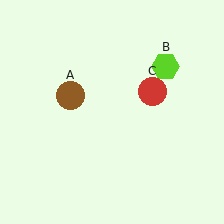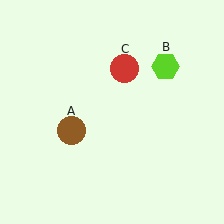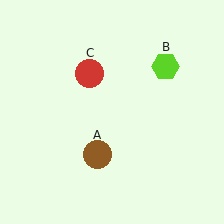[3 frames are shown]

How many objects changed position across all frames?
2 objects changed position: brown circle (object A), red circle (object C).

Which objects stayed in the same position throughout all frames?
Lime hexagon (object B) remained stationary.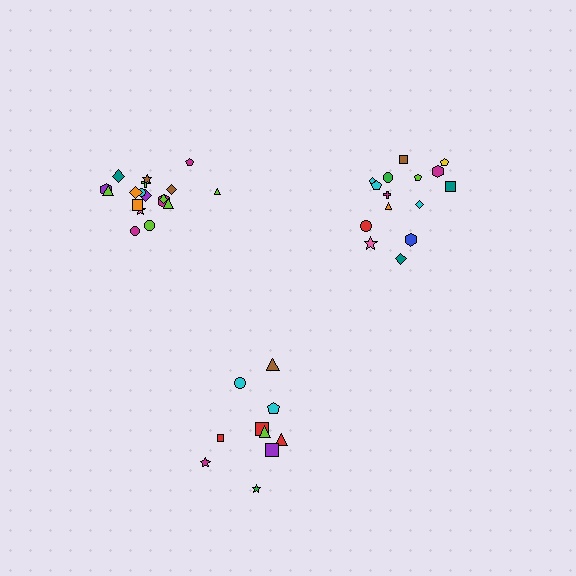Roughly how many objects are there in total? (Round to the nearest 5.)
Roughly 45 objects in total.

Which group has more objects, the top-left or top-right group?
The top-left group.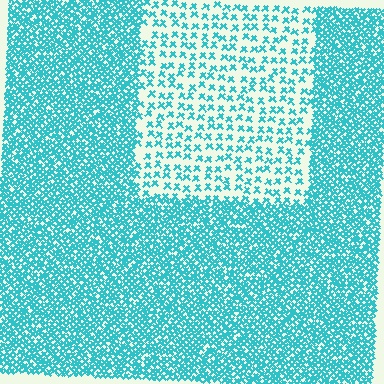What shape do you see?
I see a rectangle.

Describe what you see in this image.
The image contains small cyan elements arranged at two different densities. A rectangle-shaped region is visible where the elements are less densely packed than the surrounding area.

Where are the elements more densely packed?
The elements are more densely packed outside the rectangle boundary.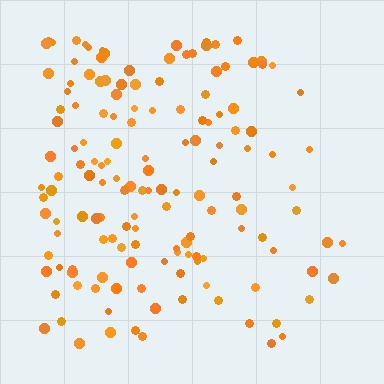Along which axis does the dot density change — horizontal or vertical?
Horizontal.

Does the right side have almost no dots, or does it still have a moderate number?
Still a moderate number, just noticeably fewer than the left.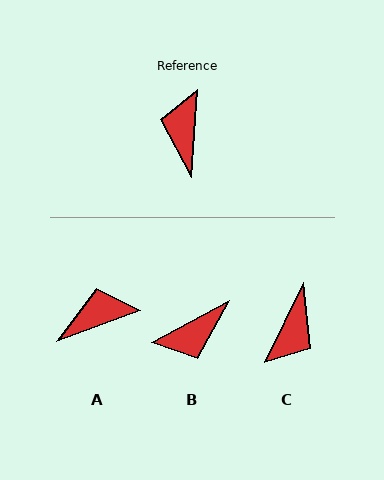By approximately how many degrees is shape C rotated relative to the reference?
Approximately 158 degrees counter-clockwise.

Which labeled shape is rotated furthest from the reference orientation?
C, about 158 degrees away.